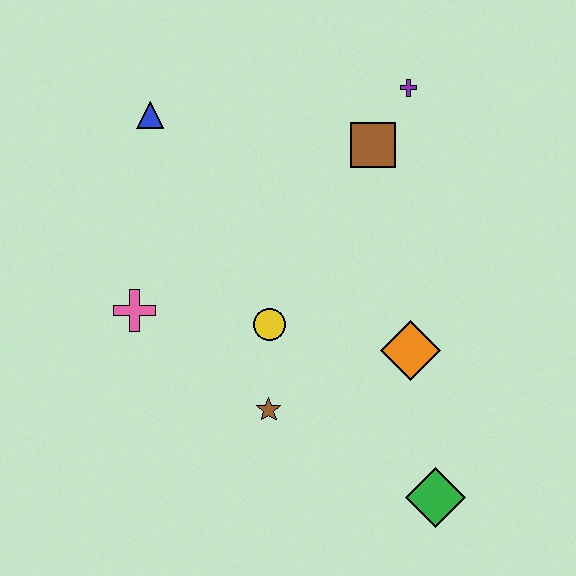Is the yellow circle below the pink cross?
Yes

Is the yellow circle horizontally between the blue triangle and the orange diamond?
Yes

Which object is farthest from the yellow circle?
The purple cross is farthest from the yellow circle.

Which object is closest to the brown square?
The purple cross is closest to the brown square.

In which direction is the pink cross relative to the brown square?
The pink cross is to the left of the brown square.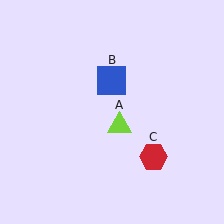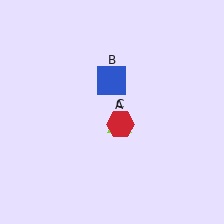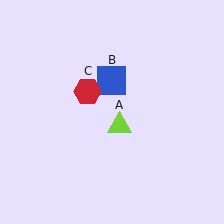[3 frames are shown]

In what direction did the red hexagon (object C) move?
The red hexagon (object C) moved up and to the left.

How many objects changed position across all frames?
1 object changed position: red hexagon (object C).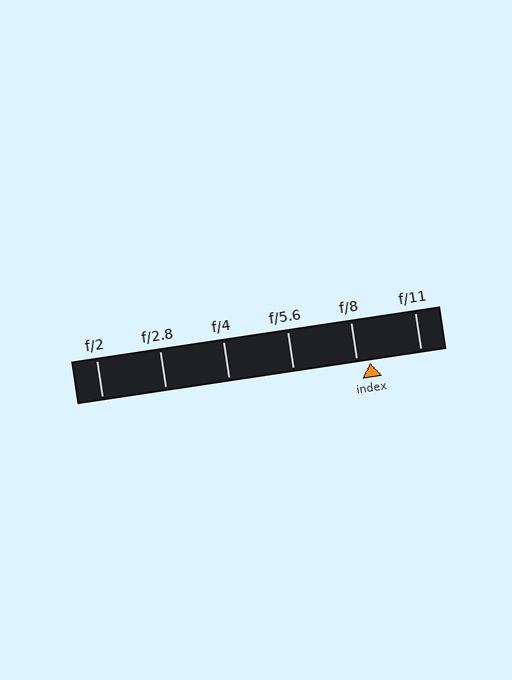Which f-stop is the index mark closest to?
The index mark is closest to f/8.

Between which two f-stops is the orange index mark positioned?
The index mark is between f/8 and f/11.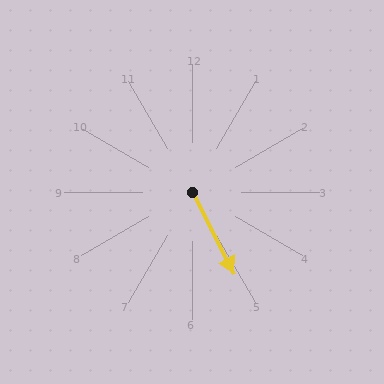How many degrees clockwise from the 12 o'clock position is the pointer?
Approximately 153 degrees.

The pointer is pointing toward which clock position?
Roughly 5 o'clock.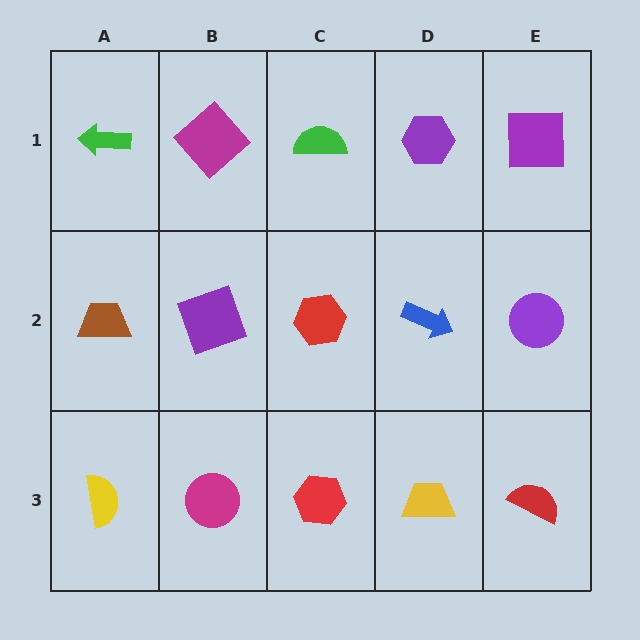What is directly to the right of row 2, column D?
A purple circle.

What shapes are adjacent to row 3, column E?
A purple circle (row 2, column E), a yellow trapezoid (row 3, column D).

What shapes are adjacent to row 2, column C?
A green semicircle (row 1, column C), a red hexagon (row 3, column C), a purple square (row 2, column B), a blue arrow (row 2, column D).